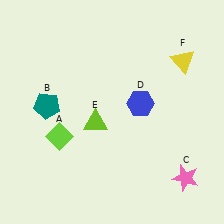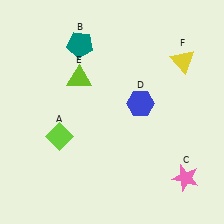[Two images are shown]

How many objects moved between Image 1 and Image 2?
2 objects moved between the two images.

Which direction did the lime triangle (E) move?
The lime triangle (E) moved up.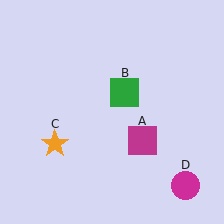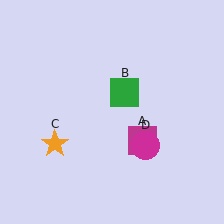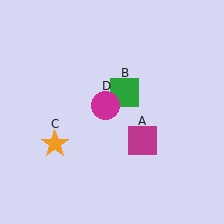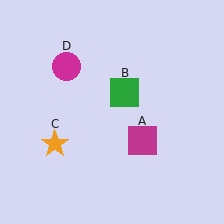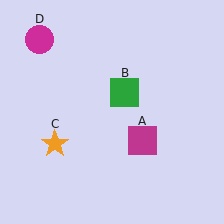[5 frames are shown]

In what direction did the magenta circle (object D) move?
The magenta circle (object D) moved up and to the left.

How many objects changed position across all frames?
1 object changed position: magenta circle (object D).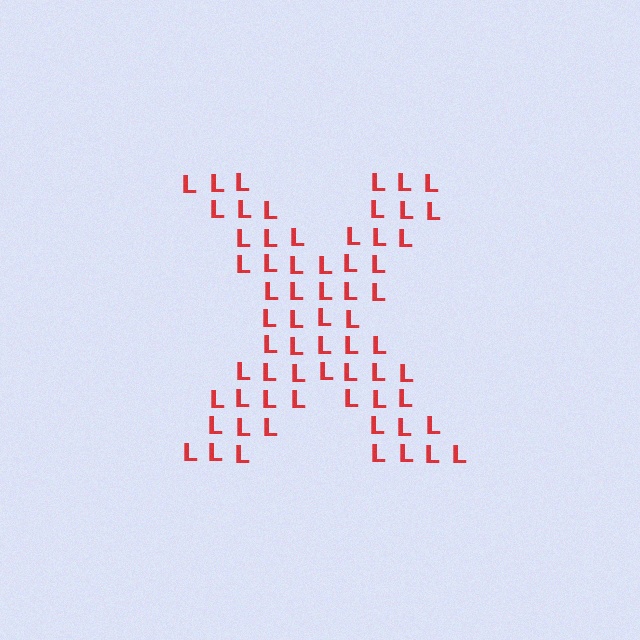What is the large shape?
The large shape is the letter X.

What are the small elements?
The small elements are letter L's.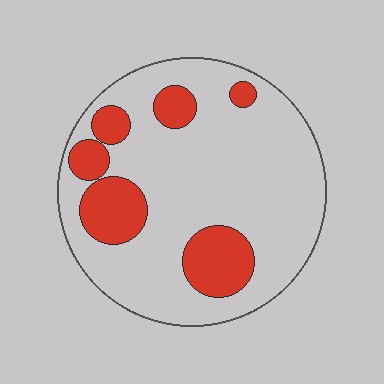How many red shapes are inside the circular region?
6.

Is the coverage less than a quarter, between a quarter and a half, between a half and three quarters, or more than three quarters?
Less than a quarter.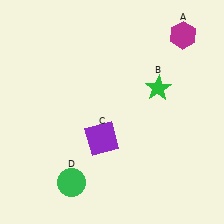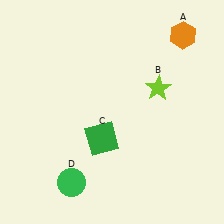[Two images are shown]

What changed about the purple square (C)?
In Image 1, C is purple. In Image 2, it changed to green.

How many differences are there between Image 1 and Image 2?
There are 3 differences between the two images.